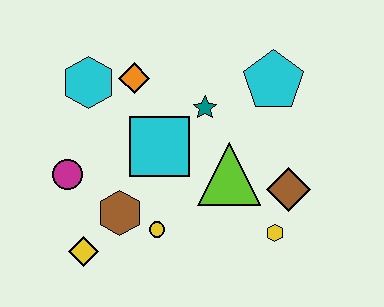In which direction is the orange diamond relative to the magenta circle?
The orange diamond is above the magenta circle.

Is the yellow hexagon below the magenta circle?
Yes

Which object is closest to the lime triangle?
The brown diamond is closest to the lime triangle.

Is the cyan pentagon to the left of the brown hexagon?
No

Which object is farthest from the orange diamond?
The yellow hexagon is farthest from the orange diamond.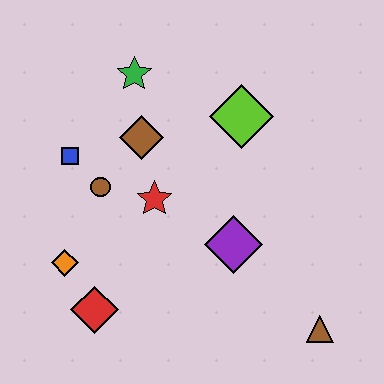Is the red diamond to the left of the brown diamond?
Yes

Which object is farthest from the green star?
The brown triangle is farthest from the green star.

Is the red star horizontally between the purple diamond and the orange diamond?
Yes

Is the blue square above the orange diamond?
Yes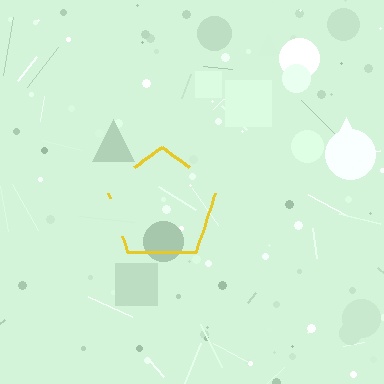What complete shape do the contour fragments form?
The contour fragments form a pentagon.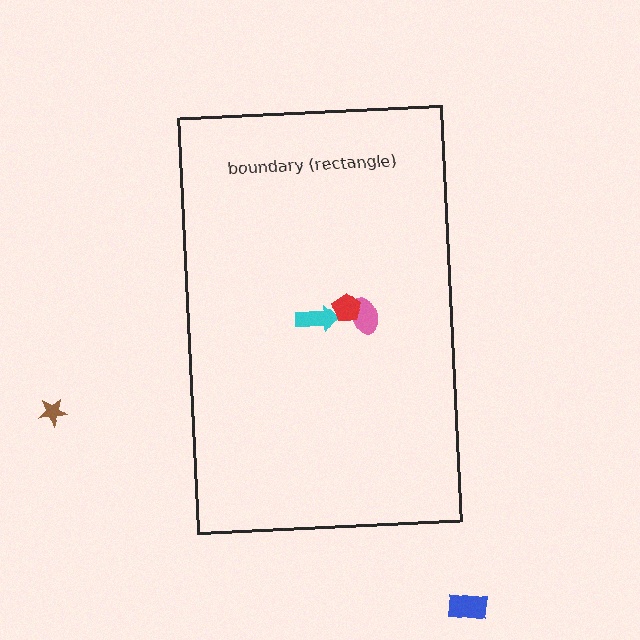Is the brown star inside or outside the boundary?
Outside.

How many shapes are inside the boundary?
3 inside, 2 outside.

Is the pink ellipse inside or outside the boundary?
Inside.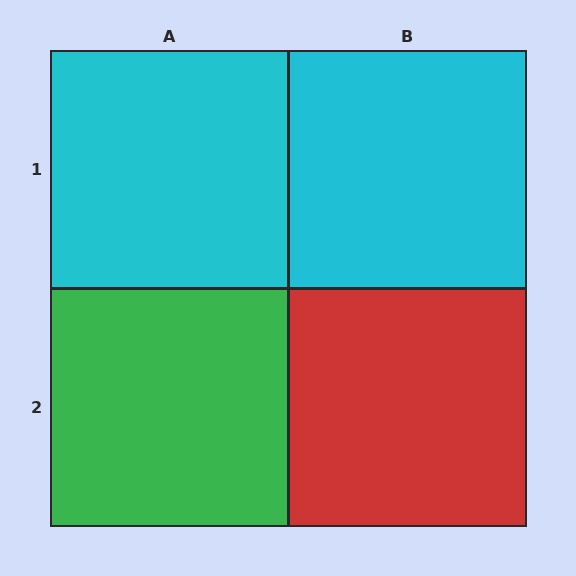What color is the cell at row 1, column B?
Cyan.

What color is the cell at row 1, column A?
Cyan.